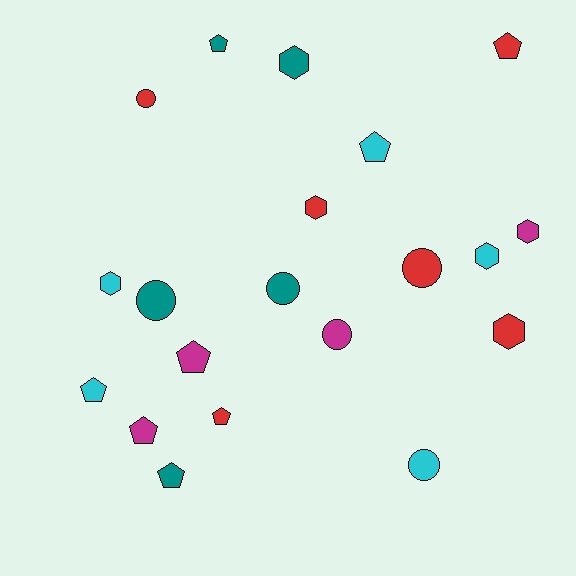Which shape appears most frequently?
Pentagon, with 8 objects.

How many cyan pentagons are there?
There are 2 cyan pentagons.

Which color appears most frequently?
Red, with 6 objects.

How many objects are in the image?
There are 20 objects.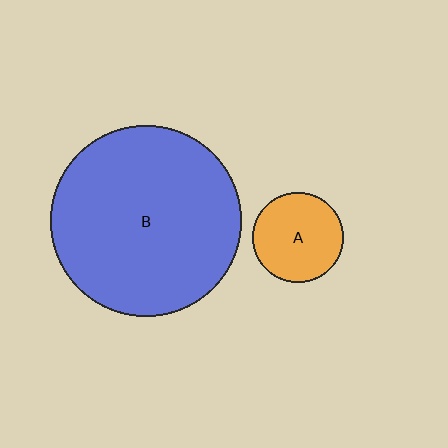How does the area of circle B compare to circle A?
Approximately 4.4 times.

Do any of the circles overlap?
No, none of the circles overlap.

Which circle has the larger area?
Circle B (blue).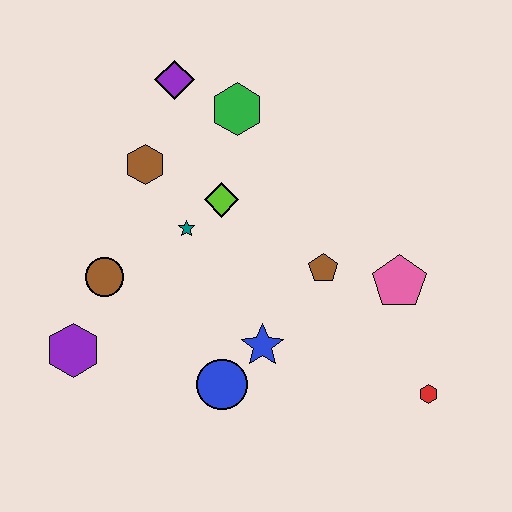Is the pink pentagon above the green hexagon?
No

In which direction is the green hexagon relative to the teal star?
The green hexagon is above the teal star.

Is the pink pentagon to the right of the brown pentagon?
Yes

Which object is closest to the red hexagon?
The pink pentagon is closest to the red hexagon.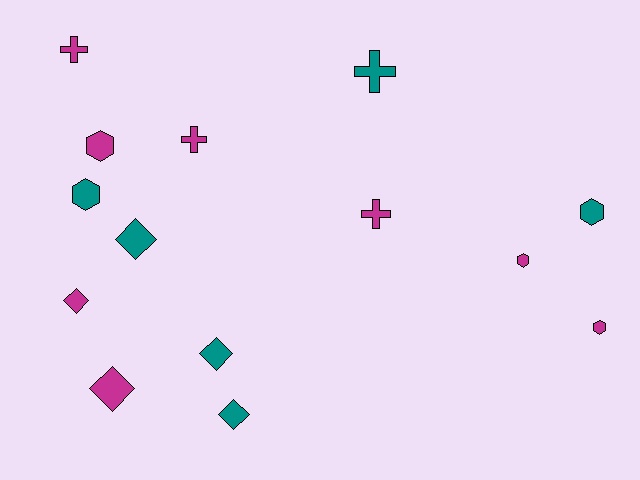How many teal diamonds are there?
There are 3 teal diamonds.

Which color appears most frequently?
Magenta, with 8 objects.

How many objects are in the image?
There are 14 objects.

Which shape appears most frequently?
Diamond, with 5 objects.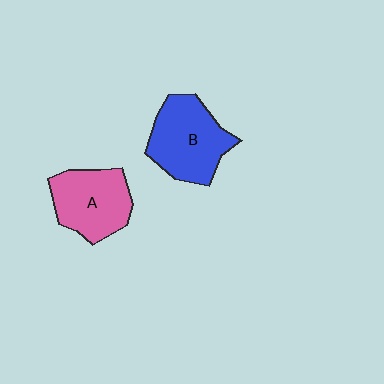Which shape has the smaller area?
Shape A (pink).